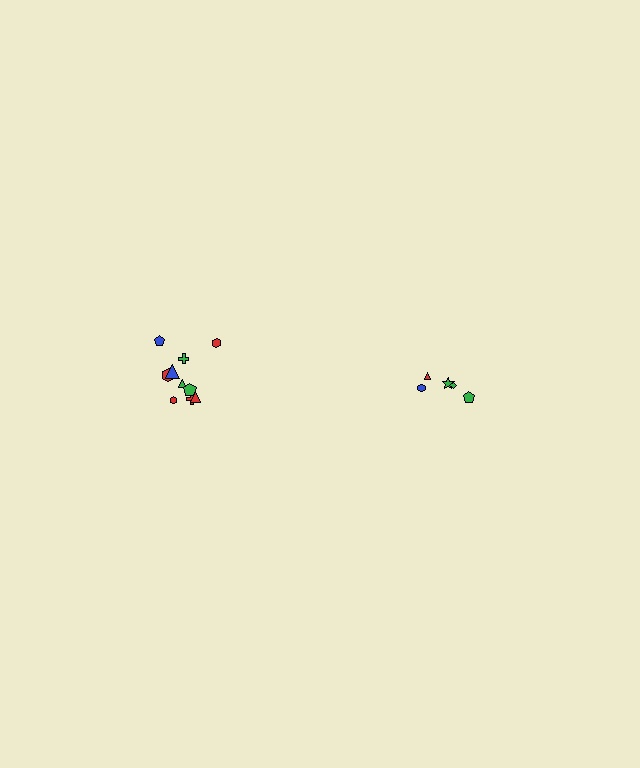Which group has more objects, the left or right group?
The left group.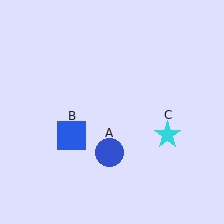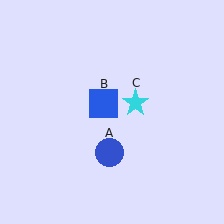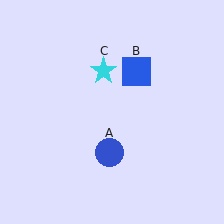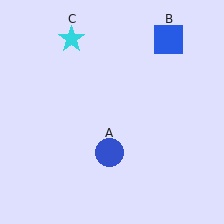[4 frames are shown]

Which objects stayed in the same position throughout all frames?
Blue circle (object A) remained stationary.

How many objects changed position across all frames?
2 objects changed position: blue square (object B), cyan star (object C).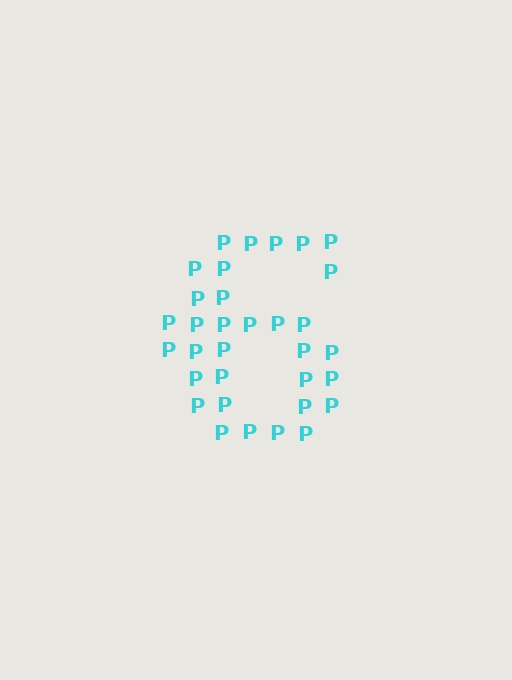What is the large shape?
The large shape is the digit 6.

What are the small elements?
The small elements are letter P's.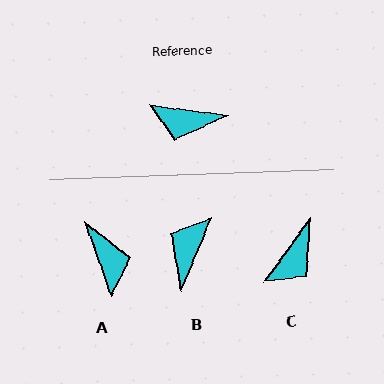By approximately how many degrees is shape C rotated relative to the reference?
Approximately 61 degrees counter-clockwise.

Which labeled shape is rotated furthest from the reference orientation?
A, about 117 degrees away.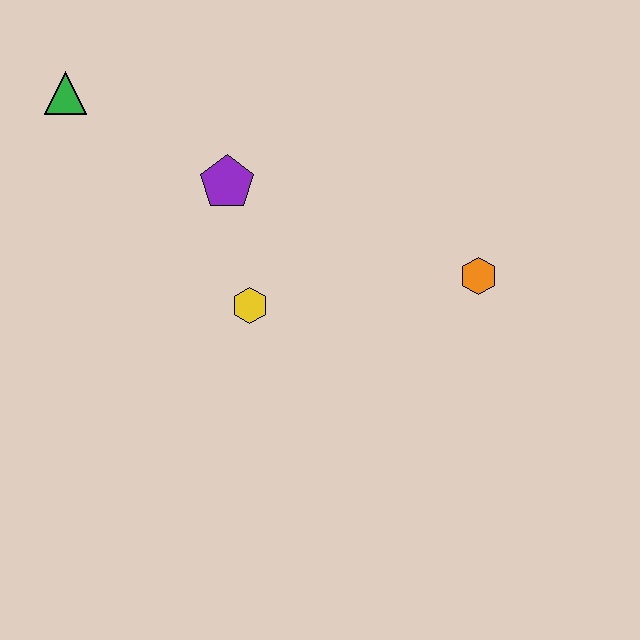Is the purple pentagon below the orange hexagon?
No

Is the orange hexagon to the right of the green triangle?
Yes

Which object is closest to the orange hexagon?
The yellow hexagon is closest to the orange hexagon.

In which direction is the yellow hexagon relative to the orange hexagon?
The yellow hexagon is to the left of the orange hexagon.